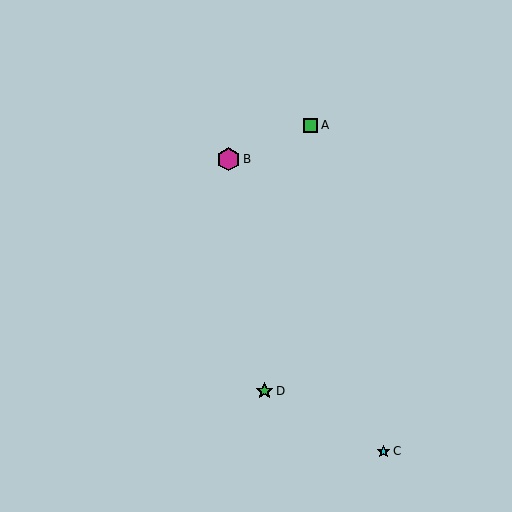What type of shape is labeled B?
Shape B is a magenta hexagon.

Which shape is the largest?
The magenta hexagon (labeled B) is the largest.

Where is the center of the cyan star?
The center of the cyan star is at (384, 451).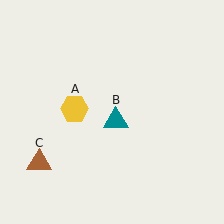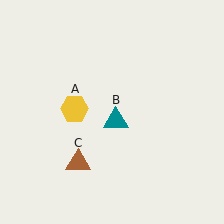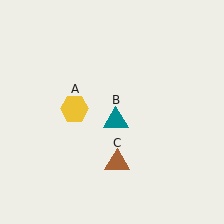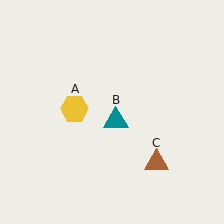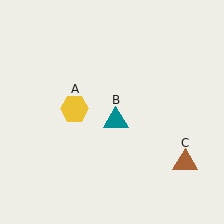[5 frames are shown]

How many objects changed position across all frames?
1 object changed position: brown triangle (object C).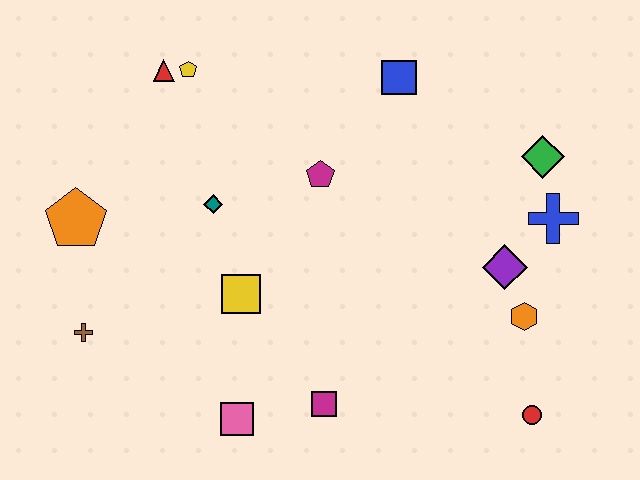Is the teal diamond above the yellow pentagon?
No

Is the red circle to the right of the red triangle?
Yes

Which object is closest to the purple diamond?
The orange hexagon is closest to the purple diamond.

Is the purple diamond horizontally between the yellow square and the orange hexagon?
Yes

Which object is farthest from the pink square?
The green diamond is farthest from the pink square.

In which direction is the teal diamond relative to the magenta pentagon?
The teal diamond is to the left of the magenta pentagon.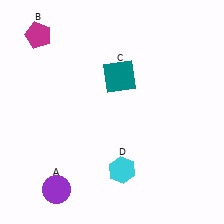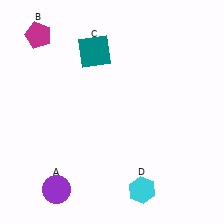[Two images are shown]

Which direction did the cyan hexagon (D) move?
The cyan hexagon (D) moved down.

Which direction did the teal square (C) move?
The teal square (C) moved left.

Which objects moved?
The objects that moved are: the teal square (C), the cyan hexagon (D).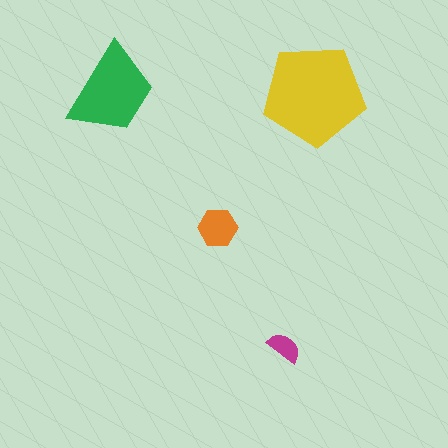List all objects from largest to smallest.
The yellow pentagon, the green trapezoid, the orange hexagon, the magenta semicircle.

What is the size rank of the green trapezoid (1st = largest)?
2nd.